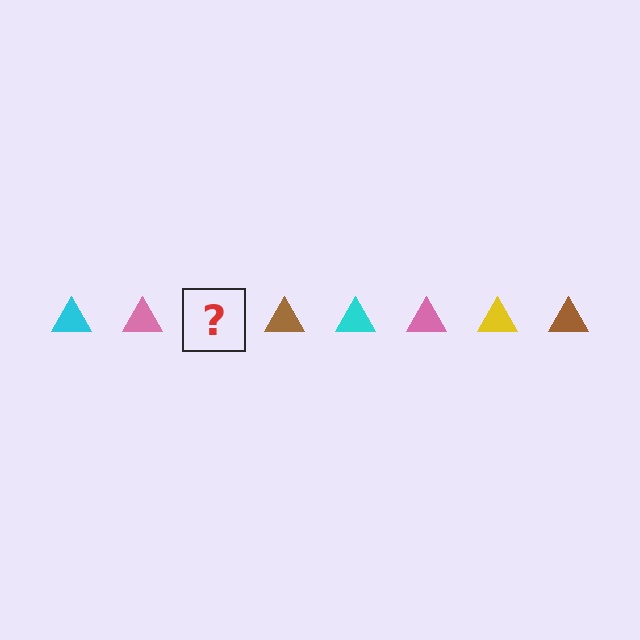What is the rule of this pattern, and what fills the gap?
The rule is that the pattern cycles through cyan, pink, yellow, brown triangles. The gap should be filled with a yellow triangle.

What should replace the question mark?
The question mark should be replaced with a yellow triangle.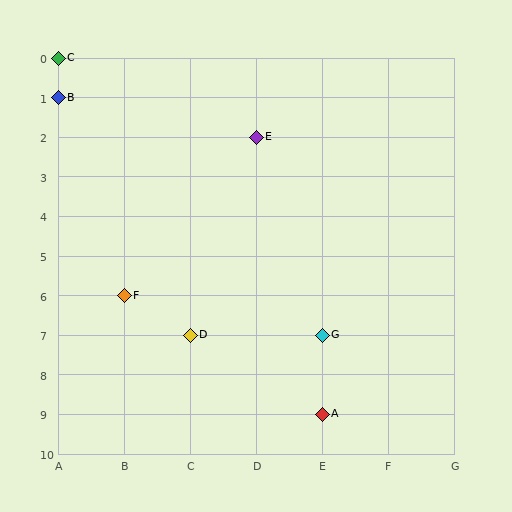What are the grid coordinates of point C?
Point C is at grid coordinates (A, 0).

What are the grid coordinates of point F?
Point F is at grid coordinates (B, 6).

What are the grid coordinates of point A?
Point A is at grid coordinates (E, 9).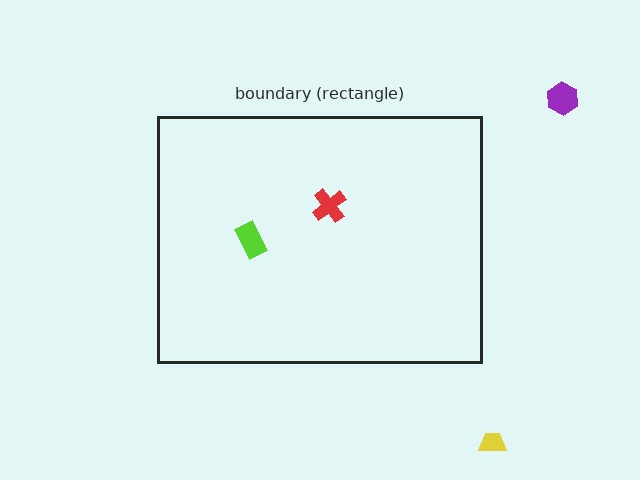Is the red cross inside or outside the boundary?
Inside.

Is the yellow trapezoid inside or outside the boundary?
Outside.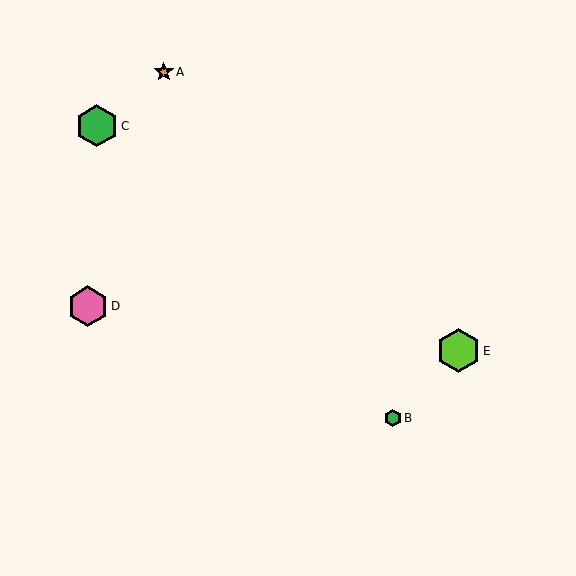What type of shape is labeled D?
Shape D is a pink hexagon.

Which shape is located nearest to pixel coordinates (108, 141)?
The green hexagon (labeled C) at (97, 126) is nearest to that location.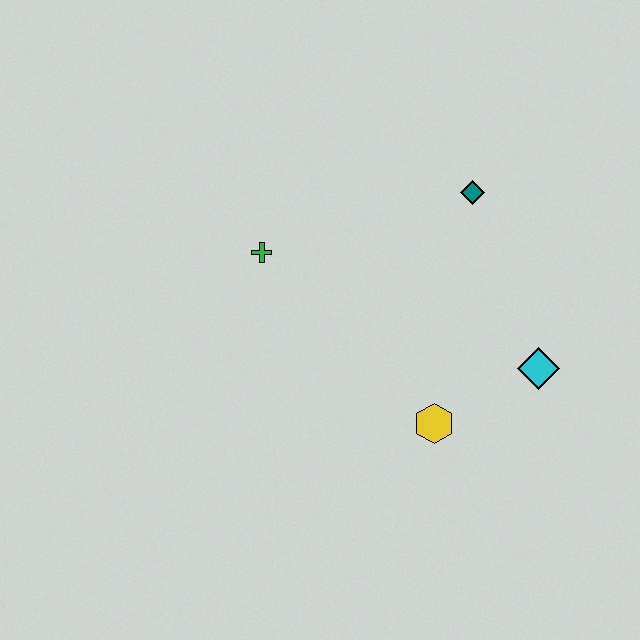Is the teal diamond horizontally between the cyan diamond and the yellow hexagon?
Yes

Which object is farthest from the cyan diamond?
The green cross is farthest from the cyan diamond.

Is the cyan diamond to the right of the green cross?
Yes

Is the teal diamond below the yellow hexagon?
No